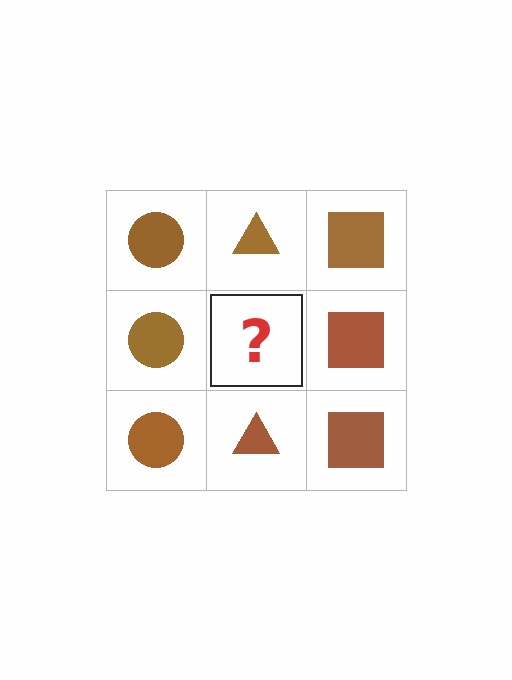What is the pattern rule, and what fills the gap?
The rule is that each column has a consistent shape. The gap should be filled with a brown triangle.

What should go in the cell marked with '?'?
The missing cell should contain a brown triangle.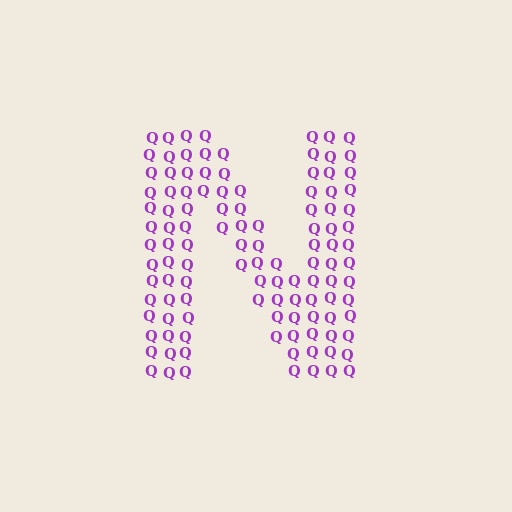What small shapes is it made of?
It is made of small letter Q's.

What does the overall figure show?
The overall figure shows the letter N.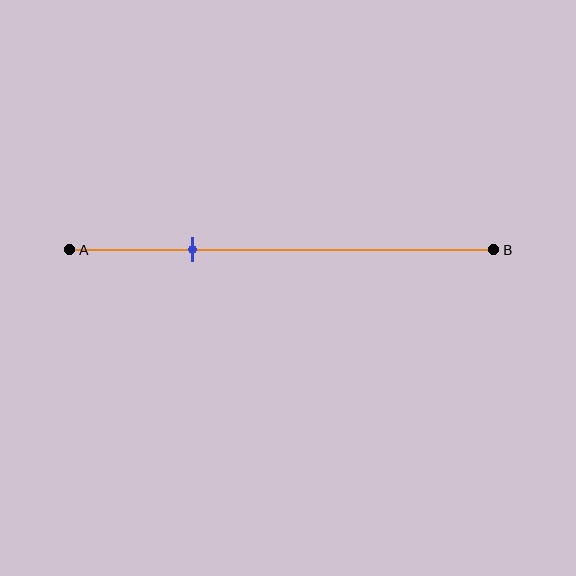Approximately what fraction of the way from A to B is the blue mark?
The blue mark is approximately 30% of the way from A to B.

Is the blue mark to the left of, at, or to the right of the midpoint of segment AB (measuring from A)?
The blue mark is to the left of the midpoint of segment AB.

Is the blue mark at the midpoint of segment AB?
No, the mark is at about 30% from A, not at the 50% midpoint.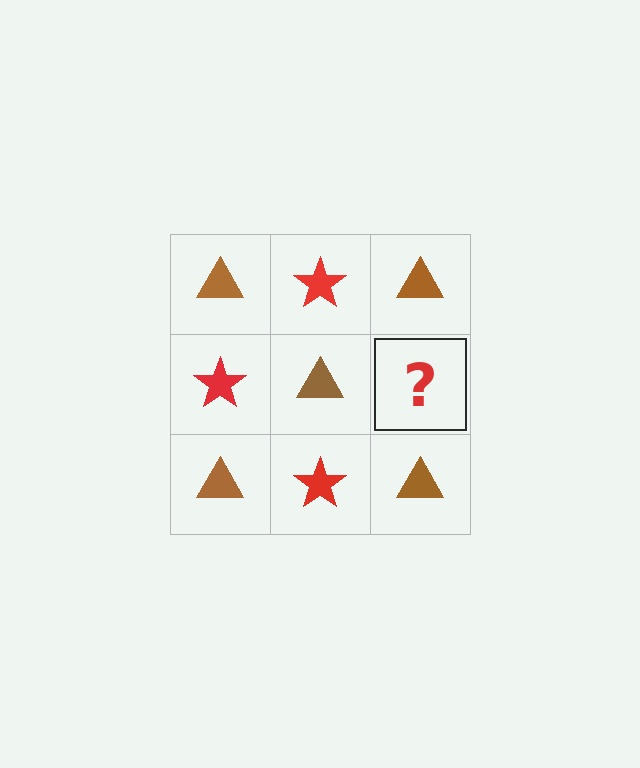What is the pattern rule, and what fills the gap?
The rule is that it alternates brown triangle and red star in a checkerboard pattern. The gap should be filled with a red star.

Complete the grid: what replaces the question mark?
The question mark should be replaced with a red star.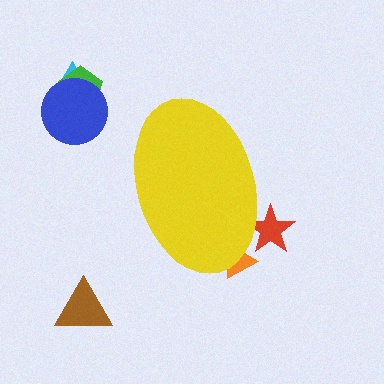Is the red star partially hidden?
Yes, the red star is partially hidden behind the yellow ellipse.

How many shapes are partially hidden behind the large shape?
2 shapes are partially hidden.